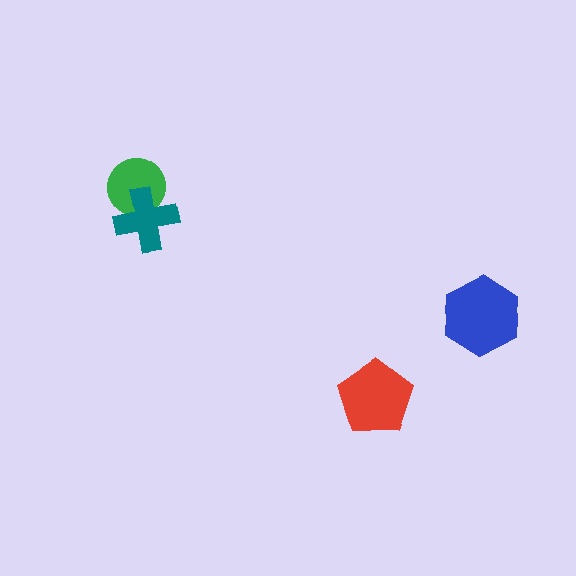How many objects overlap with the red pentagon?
0 objects overlap with the red pentagon.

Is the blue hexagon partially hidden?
No, no other shape covers it.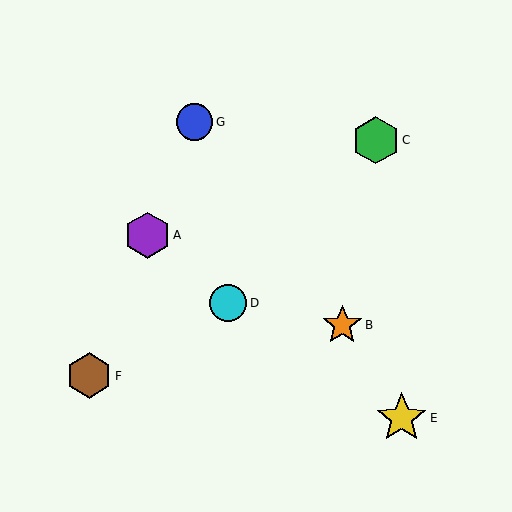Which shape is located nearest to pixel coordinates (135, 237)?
The purple hexagon (labeled A) at (147, 235) is nearest to that location.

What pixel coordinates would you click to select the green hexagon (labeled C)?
Click at (376, 140) to select the green hexagon C.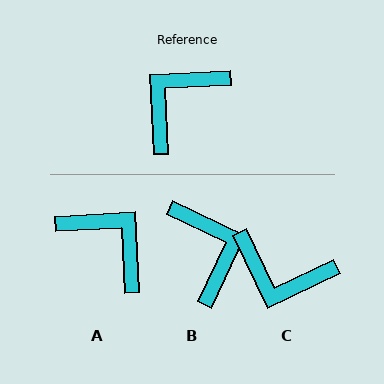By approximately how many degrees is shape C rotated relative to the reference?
Approximately 112 degrees counter-clockwise.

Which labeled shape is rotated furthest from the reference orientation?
B, about 118 degrees away.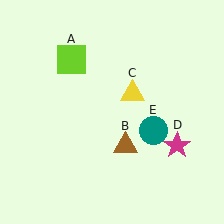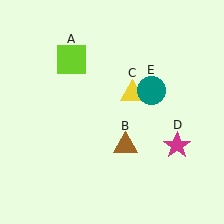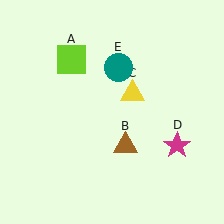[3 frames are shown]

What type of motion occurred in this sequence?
The teal circle (object E) rotated counterclockwise around the center of the scene.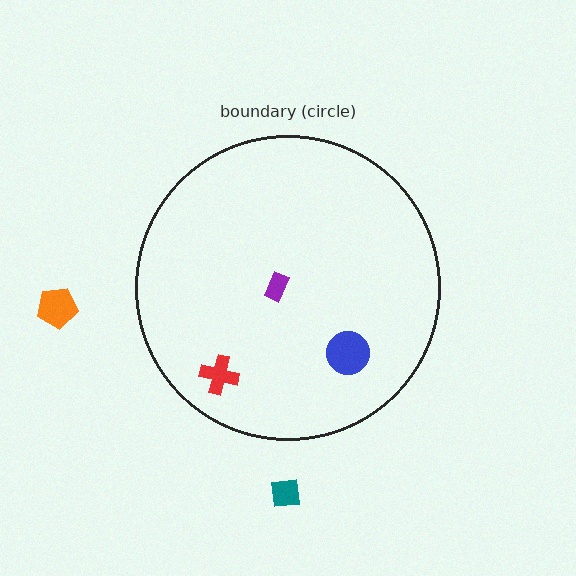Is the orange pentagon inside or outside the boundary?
Outside.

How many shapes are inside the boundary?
3 inside, 2 outside.